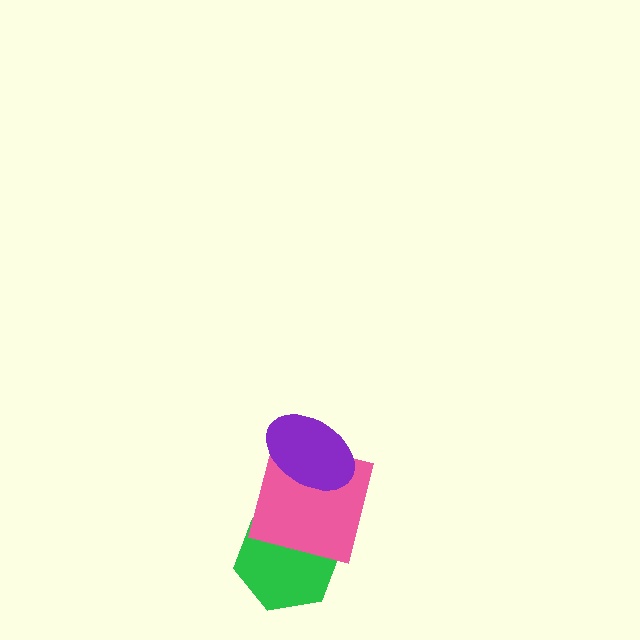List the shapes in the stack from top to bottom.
From top to bottom: the purple ellipse, the pink square, the green hexagon.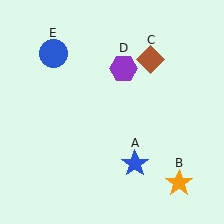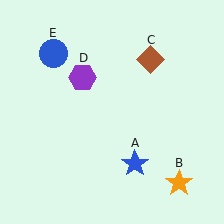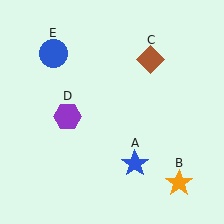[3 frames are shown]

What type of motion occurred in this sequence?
The purple hexagon (object D) rotated counterclockwise around the center of the scene.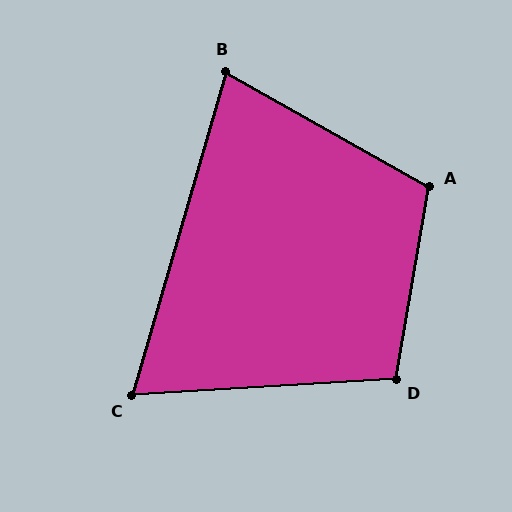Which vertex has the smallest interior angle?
C, at approximately 70 degrees.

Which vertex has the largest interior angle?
A, at approximately 110 degrees.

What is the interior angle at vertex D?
Approximately 103 degrees (obtuse).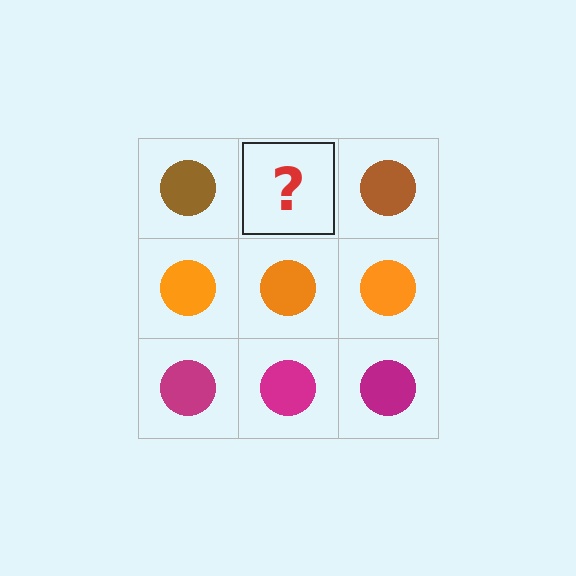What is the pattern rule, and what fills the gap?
The rule is that each row has a consistent color. The gap should be filled with a brown circle.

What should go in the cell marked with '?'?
The missing cell should contain a brown circle.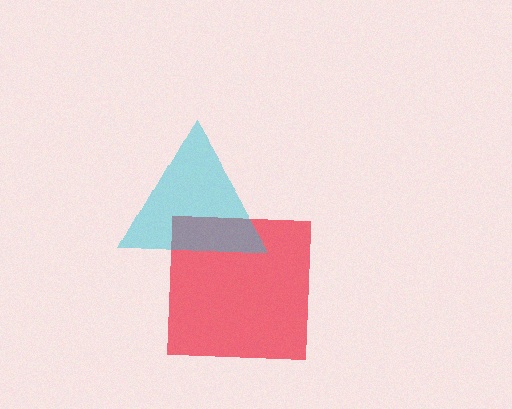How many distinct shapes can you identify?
There are 2 distinct shapes: a red square, a cyan triangle.